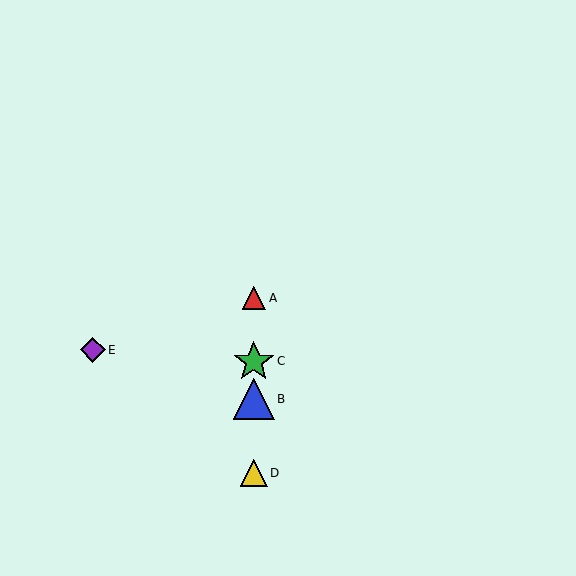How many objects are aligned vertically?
4 objects (A, B, C, D) are aligned vertically.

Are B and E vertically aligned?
No, B is at x≈254 and E is at x≈93.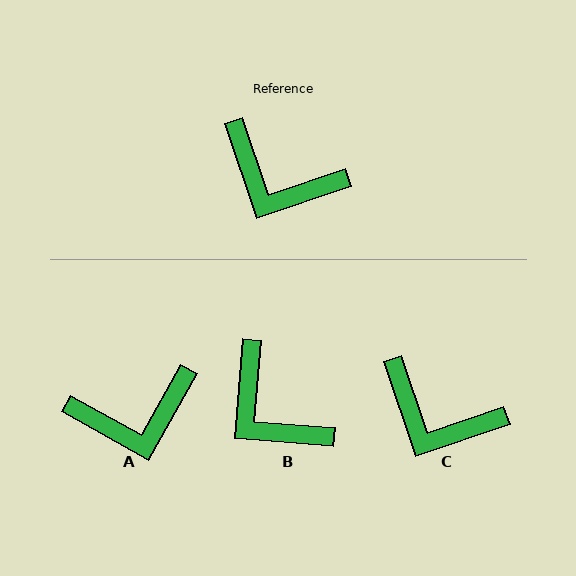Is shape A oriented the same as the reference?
No, it is off by about 42 degrees.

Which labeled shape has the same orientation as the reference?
C.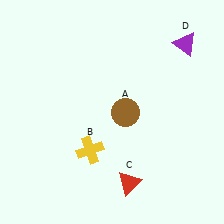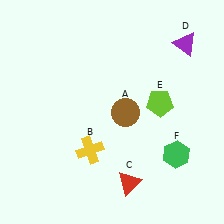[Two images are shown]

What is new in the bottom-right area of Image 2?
A green hexagon (F) was added in the bottom-right area of Image 2.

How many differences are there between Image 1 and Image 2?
There are 2 differences between the two images.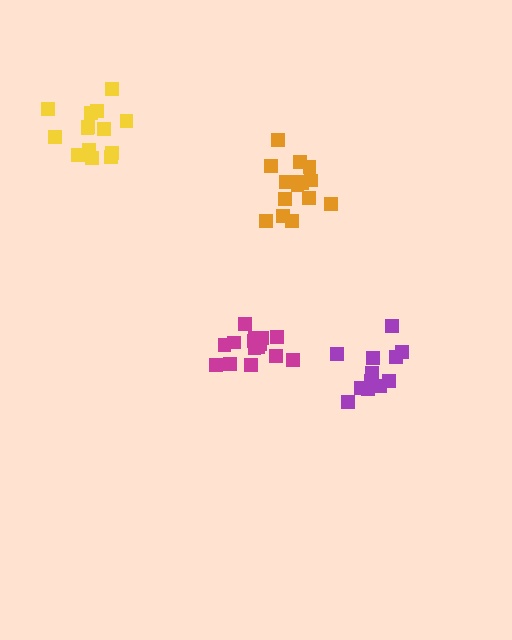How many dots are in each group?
Group 1: 15 dots, Group 2: 15 dots, Group 3: 15 dots, Group 4: 12 dots (57 total).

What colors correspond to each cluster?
The clusters are colored: magenta, yellow, orange, purple.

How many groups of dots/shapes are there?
There are 4 groups.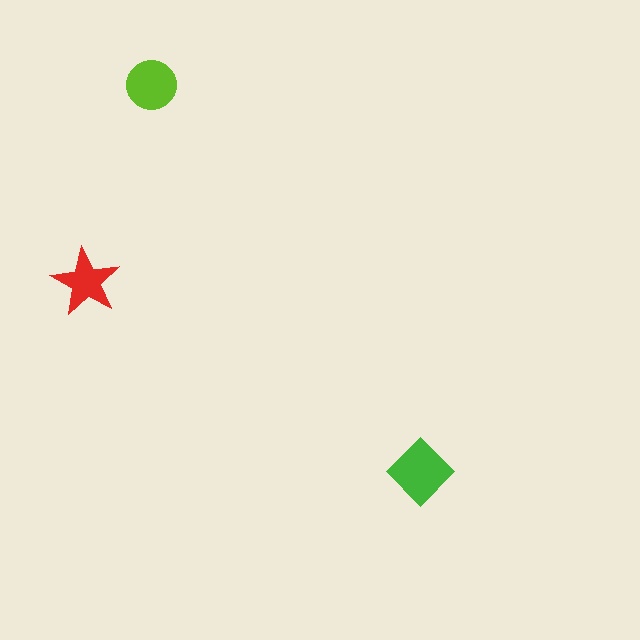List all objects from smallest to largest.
The red star, the lime circle, the green diamond.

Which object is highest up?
The lime circle is topmost.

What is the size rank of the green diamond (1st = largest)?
1st.